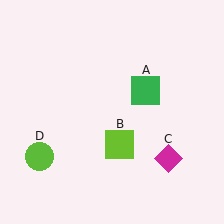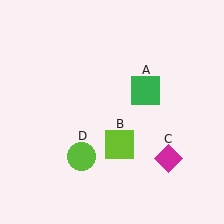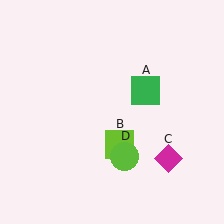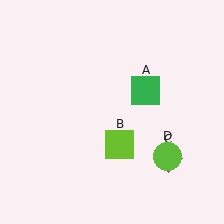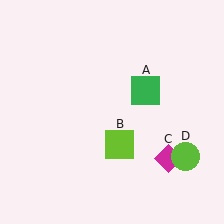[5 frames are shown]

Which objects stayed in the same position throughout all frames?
Green square (object A) and lime square (object B) and magenta diamond (object C) remained stationary.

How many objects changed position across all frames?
1 object changed position: lime circle (object D).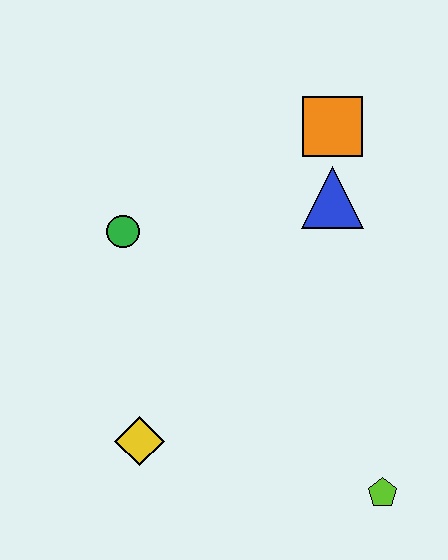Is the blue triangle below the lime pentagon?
No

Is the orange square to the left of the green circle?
No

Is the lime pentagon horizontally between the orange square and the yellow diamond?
No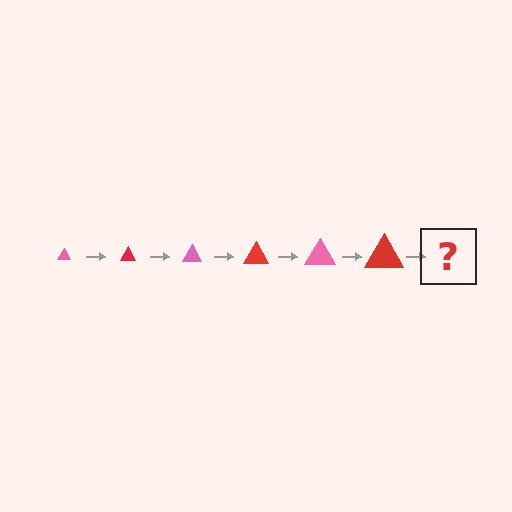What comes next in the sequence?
The next element should be a pink triangle, larger than the previous one.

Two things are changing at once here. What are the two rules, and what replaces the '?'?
The two rules are that the triangle grows larger each step and the color cycles through pink and red. The '?' should be a pink triangle, larger than the previous one.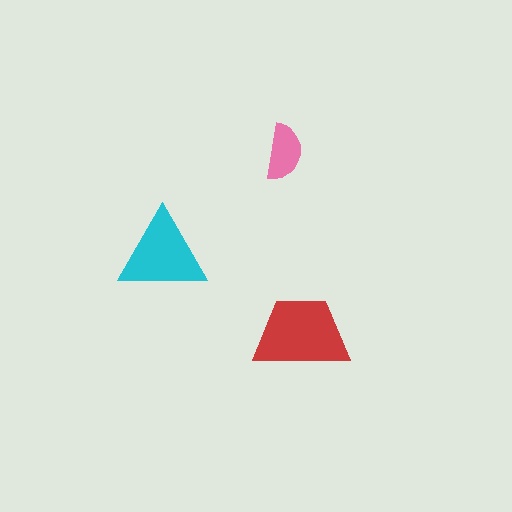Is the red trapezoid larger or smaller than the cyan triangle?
Larger.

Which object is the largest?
The red trapezoid.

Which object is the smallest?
The pink semicircle.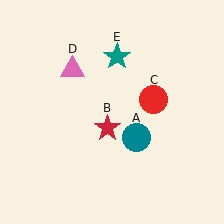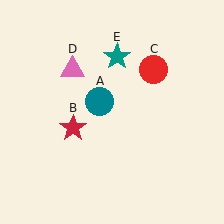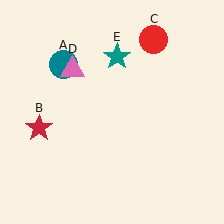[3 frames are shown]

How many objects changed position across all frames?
3 objects changed position: teal circle (object A), red star (object B), red circle (object C).